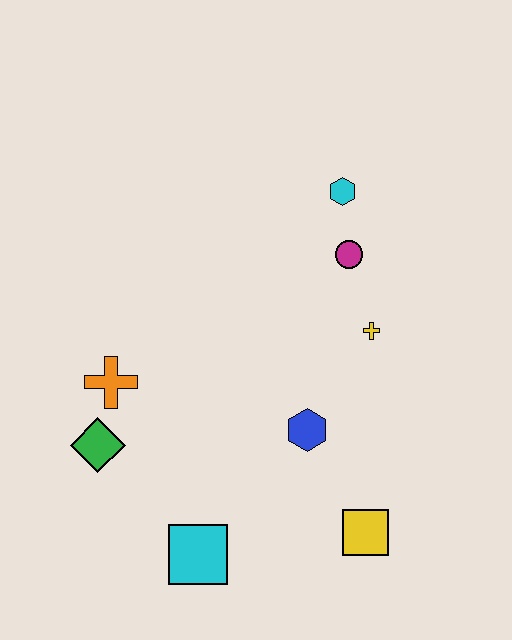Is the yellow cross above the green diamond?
Yes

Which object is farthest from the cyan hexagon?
The cyan square is farthest from the cyan hexagon.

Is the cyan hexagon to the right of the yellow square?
No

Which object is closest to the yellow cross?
The magenta circle is closest to the yellow cross.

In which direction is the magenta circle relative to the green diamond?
The magenta circle is to the right of the green diamond.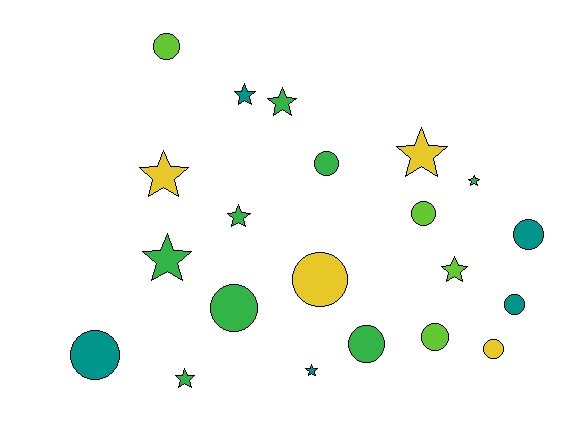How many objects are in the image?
There are 21 objects.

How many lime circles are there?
There are 3 lime circles.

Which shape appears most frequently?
Circle, with 11 objects.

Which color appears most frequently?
Green, with 8 objects.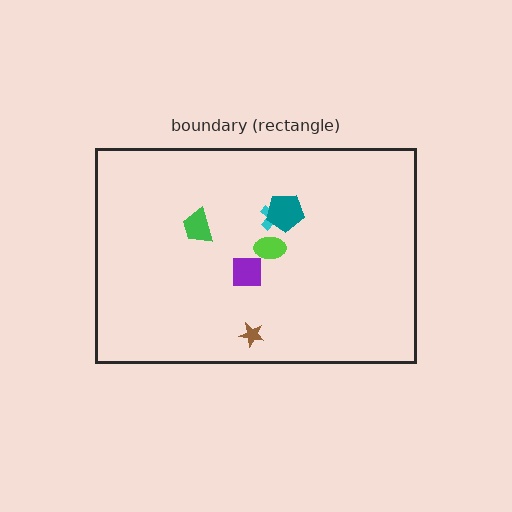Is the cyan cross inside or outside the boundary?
Inside.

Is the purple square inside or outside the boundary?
Inside.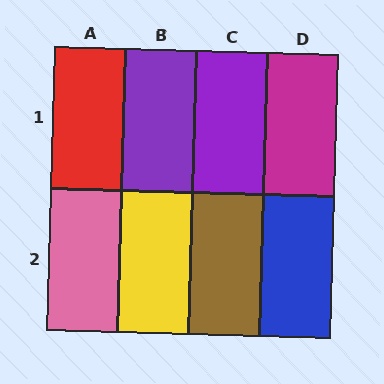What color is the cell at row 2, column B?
Yellow.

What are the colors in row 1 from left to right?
Red, purple, purple, magenta.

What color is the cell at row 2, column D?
Blue.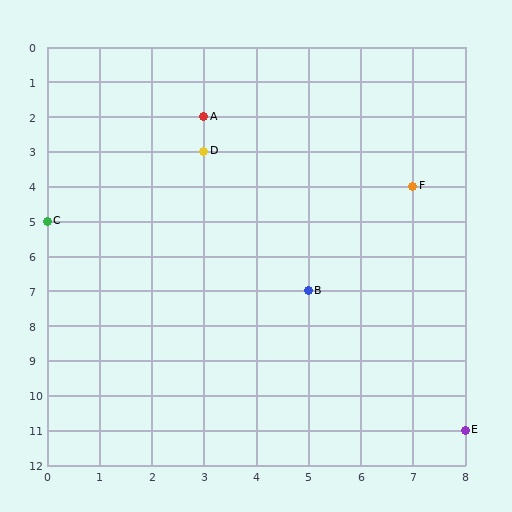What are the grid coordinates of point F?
Point F is at grid coordinates (7, 4).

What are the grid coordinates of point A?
Point A is at grid coordinates (3, 2).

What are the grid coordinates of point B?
Point B is at grid coordinates (5, 7).